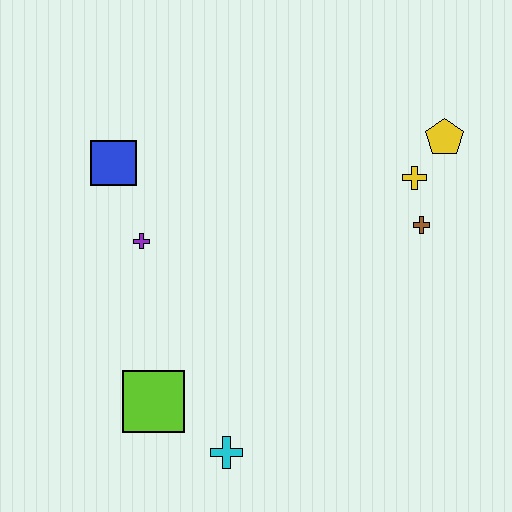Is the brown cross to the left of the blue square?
No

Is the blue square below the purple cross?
No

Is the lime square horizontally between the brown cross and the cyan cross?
No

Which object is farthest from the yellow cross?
The lime square is farthest from the yellow cross.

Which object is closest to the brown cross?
The yellow cross is closest to the brown cross.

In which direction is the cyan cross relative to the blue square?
The cyan cross is below the blue square.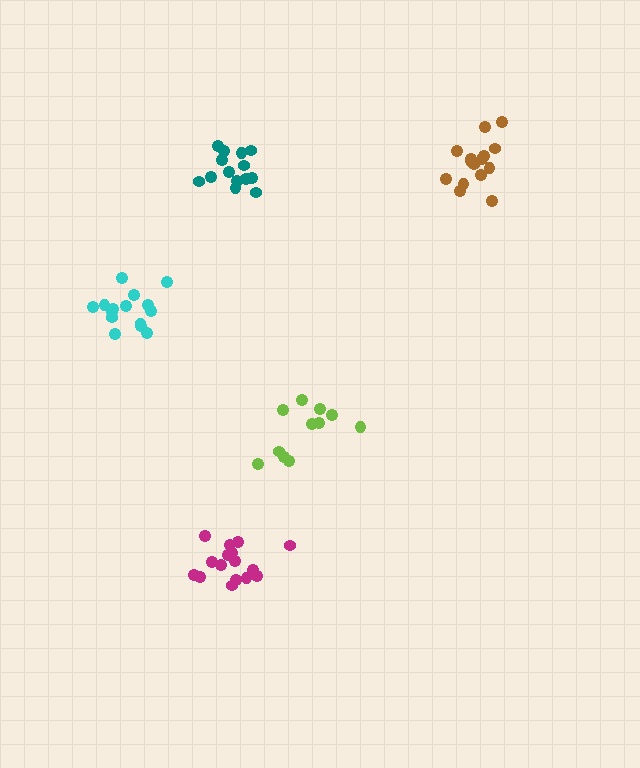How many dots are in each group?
Group 1: 16 dots, Group 2: 15 dots, Group 3: 15 dots, Group 4: 14 dots, Group 5: 11 dots (71 total).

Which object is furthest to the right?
The brown cluster is rightmost.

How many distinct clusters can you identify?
There are 5 distinct clusters.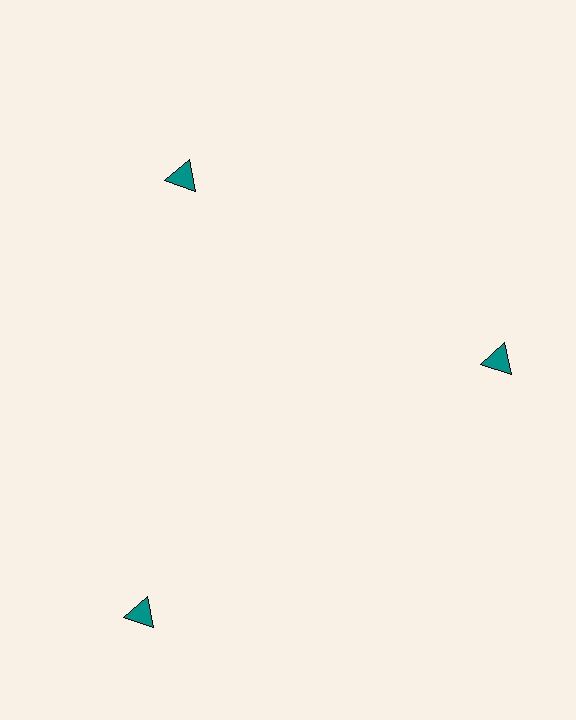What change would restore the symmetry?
The symmetry would be restored by moving it inward, back onto the ring so that all 3 triangles sit at equal angles and equal distance from the center.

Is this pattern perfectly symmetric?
No. The 3 teal triangles are arranged in a ring, but one element near the 7 o'clock position is pushed outward from the center, breaking the 3-fold rotational symmetry.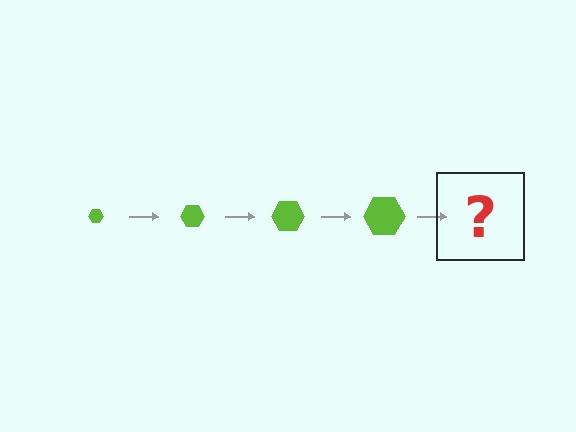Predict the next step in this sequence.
The next step is a lime hexagon, larger than the previous one.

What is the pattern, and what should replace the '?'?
The pattern is that the hexagon gets progressively larger each step. The '?' should be a lime hexagon, larger than the previous one.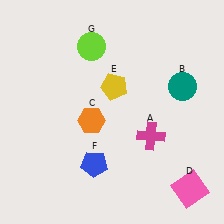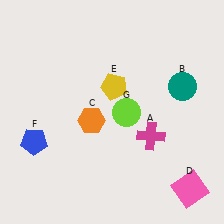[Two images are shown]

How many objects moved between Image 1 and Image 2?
2 objects moved between the two images.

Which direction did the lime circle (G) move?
The lime circle (G) moved down.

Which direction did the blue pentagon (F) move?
The blue pentagon (F) moved left.